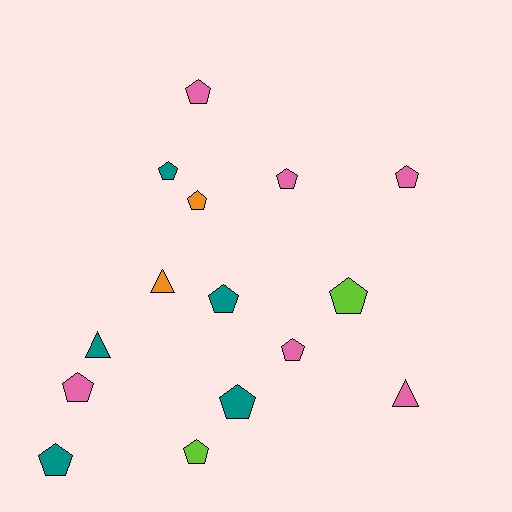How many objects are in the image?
There are 15 objects.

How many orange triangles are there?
There is 1 orange triangle.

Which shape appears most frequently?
Pentagon, with 12 objects.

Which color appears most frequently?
Pink, with 6 objects.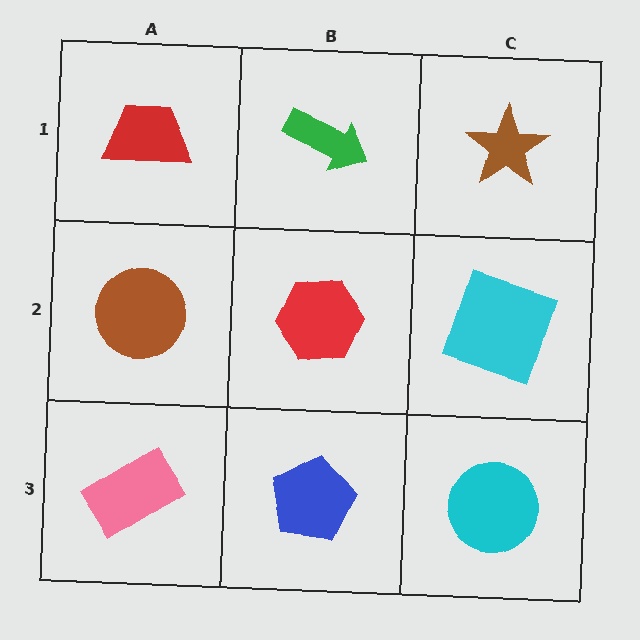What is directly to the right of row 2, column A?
A red hexagon.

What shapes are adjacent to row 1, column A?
A brown circle (row 2, column A), a green arrow (row 1, column B).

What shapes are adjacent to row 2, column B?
A green arrow (row 1, column B), a blue pentagon (row 3, column B), a brown circle (row 2, column A), a cyan square (row 2, column C).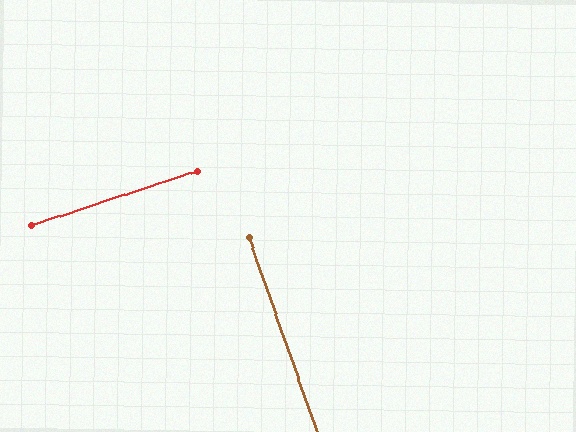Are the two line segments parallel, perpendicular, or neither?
Perpendicular — they meet at approximately 89°.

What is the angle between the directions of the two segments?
Approximately 89 degrees.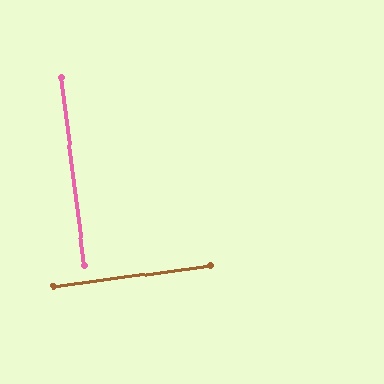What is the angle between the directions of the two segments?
Approximately 90 degrees.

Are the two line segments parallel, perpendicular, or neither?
Perpendicular — they meet at approximately 90°.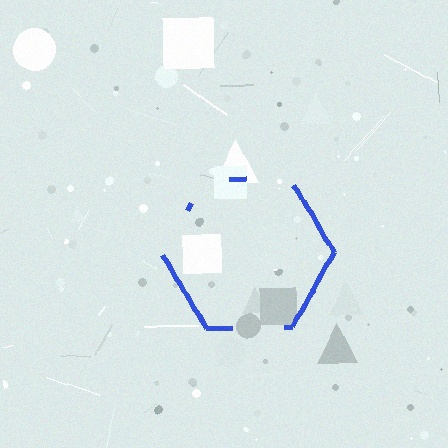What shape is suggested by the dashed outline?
The dashed outline suggests a hexagon.